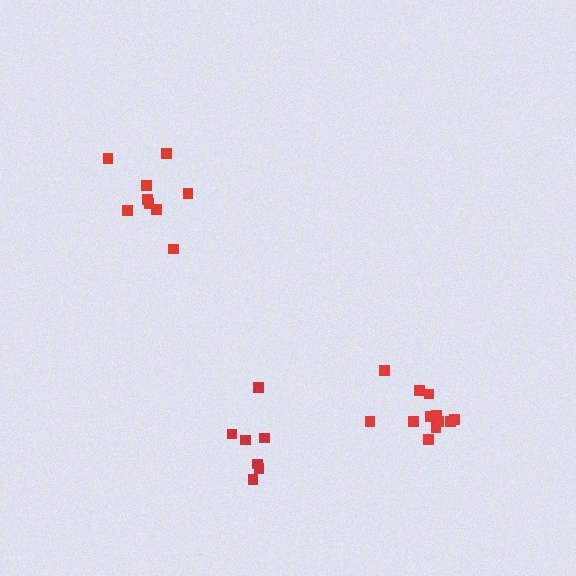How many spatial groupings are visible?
There are 3 spatial groupings.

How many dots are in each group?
Group 1: 12 dots, Group 2: 9 dots, Group 3: 7 dots (28 total).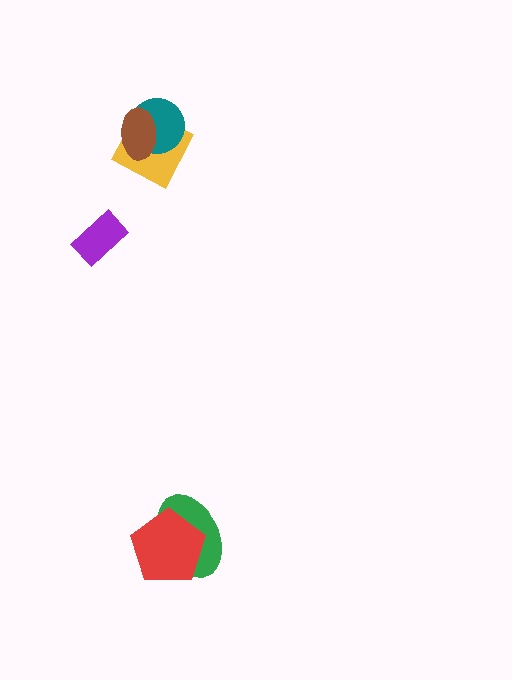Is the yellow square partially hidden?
Yes, it is partially covered by another shape.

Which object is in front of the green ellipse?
The red pentagon is in front of the green ellipse.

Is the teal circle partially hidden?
Yes, it is partially covered by another shape.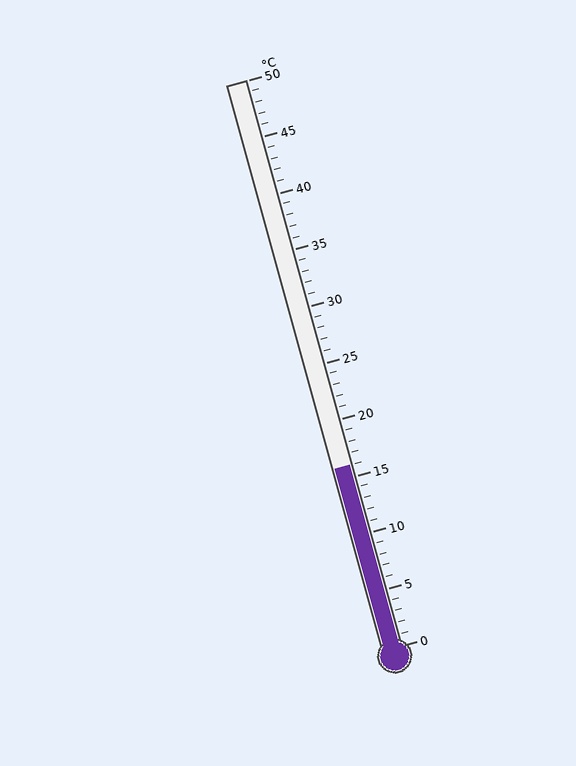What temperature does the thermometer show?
The thermometer shows approximately 16°C.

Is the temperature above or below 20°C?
The temperature is below 20°C.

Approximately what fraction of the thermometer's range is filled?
The thermometer is filled to approximately 30% of its range.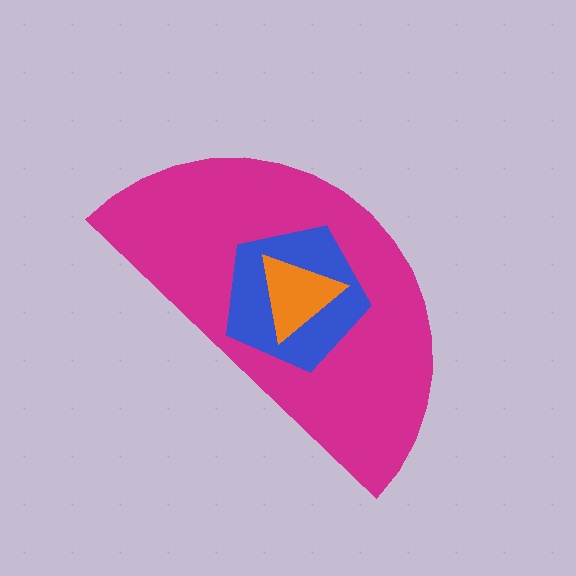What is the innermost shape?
The orange triangle.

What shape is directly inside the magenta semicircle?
The blue pentagon.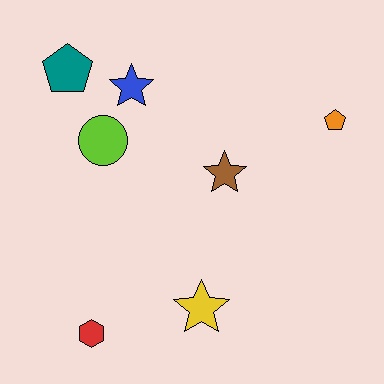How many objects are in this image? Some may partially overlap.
There are 7 objects.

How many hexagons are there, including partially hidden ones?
There is 1 hexagon.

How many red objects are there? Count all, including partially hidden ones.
There is 1 red object.